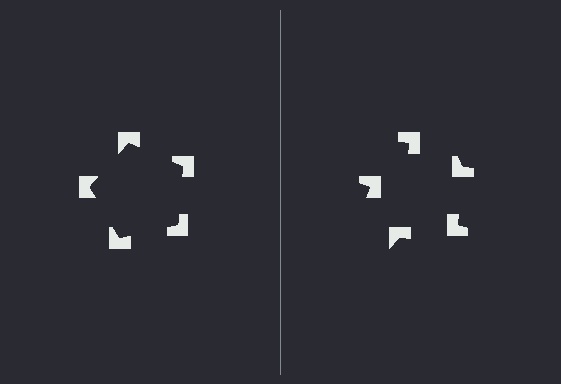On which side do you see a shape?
An illusory pentagon appears on the left side. On the right side the wedge cuts are rotated, so no coherent shape forms.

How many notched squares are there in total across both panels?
10 — 5 on each side.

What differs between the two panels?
The notched squares are positioned identically on both sides; only the wedge orientations differ. On the left they align to a pentagon; on the right they are misaligned.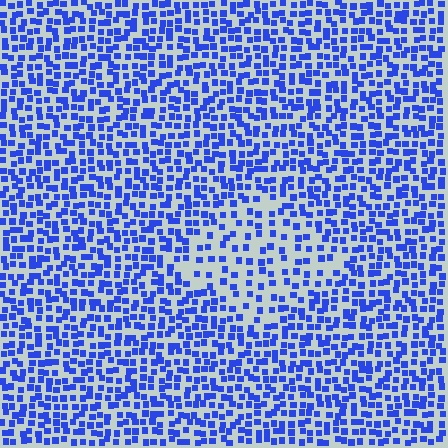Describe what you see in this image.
The image contains small blue elements arranged at two different densities. A diamond-shaped region is visible where the elements are less densely packed than the surrounding area.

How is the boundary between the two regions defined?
The boundary is defined by a change in element density (approximately 1.9x ratio). All elements are the same color, size, and shape.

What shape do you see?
I see a diamond.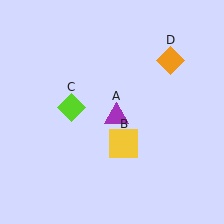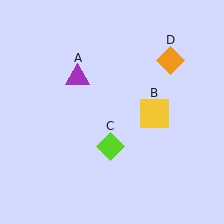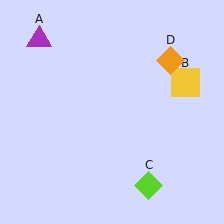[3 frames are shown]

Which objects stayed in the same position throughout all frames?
Orange diamond (object D) remained stationary.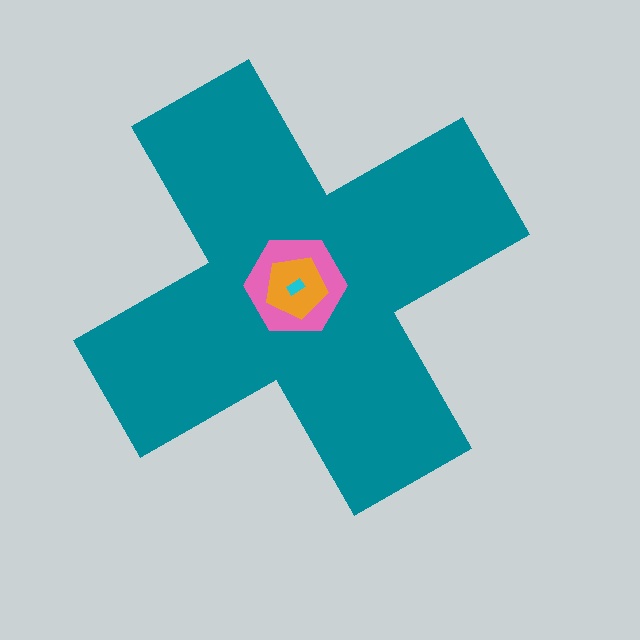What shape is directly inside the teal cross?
The pink hexagon.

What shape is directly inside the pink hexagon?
The orange pentagon.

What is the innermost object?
The cyan rectangle.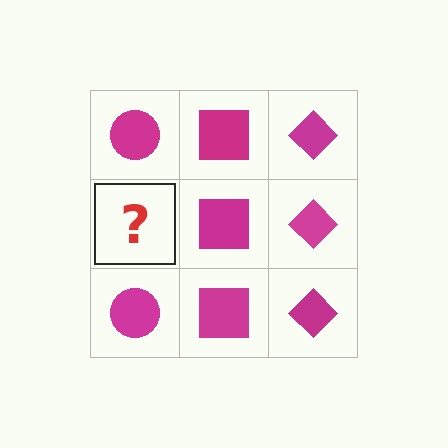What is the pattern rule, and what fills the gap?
The rule is that each column has a consistent shape. The gap should be filled with a magenta circle.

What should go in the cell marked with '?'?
The missing cell should contain a magenta circle.